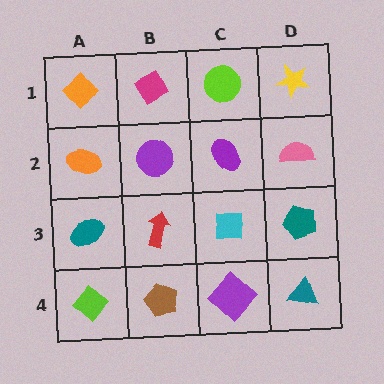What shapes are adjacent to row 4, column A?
A teal ellipse (row 3, column A), a brown pentagon (row 4, column B).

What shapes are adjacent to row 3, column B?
A purple circle (row 2, column B), a brown pentagon (row 4, column B), a teal ellipse (row 3, column A), a cyan square (row 3, column C).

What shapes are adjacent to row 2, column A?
An orange diamond (row 1, column A), a teal ellipse (row 3, column A), a purple circle (row 2, column B).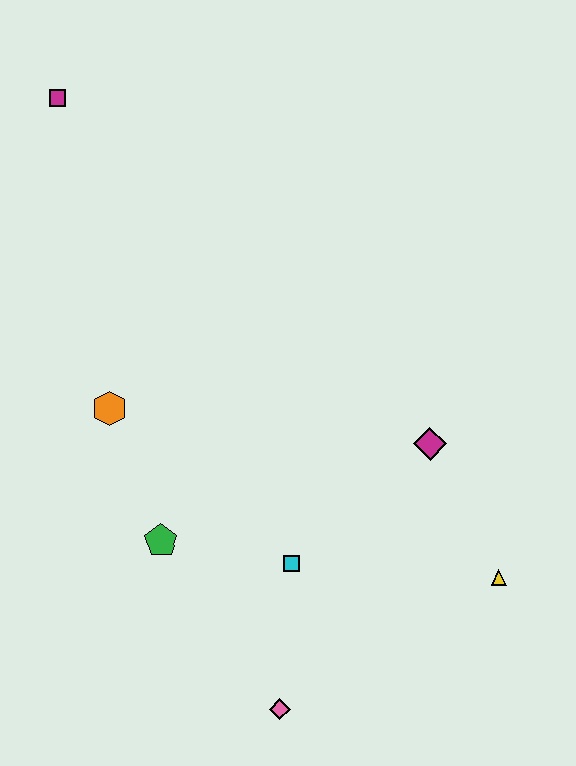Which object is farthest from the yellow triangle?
The magenta square is farthest from the yellow triangle.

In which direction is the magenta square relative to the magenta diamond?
The magenta square is to the left of the magenta diamond.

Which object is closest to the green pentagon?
The cyan square is closest to the green pentagon.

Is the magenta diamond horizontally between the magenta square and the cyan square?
No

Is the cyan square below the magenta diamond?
Yes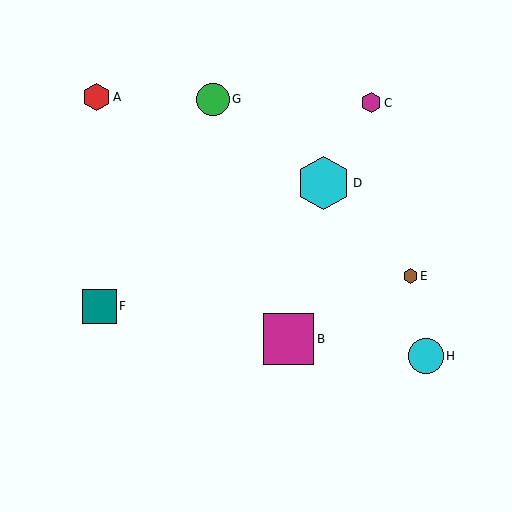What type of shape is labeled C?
Shape C is a magenta hexagon.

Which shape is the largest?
The cyan hexagon (labeled D) is the largest.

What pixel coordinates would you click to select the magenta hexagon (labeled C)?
Click at (371, 103) to select the magenta hexagon C.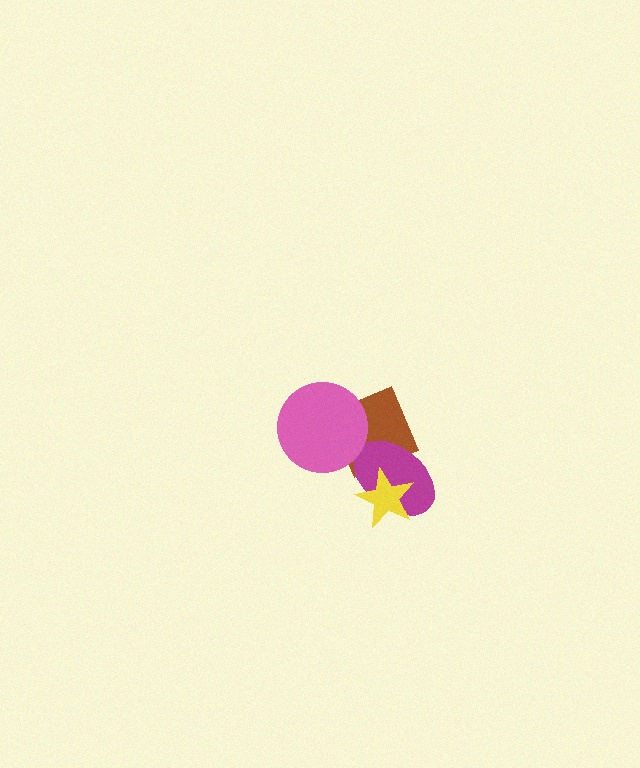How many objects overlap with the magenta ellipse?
2 objects overlap with the magenta ellipse.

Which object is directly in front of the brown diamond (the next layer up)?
The magenta ellipse is directly in front of the brown diamond.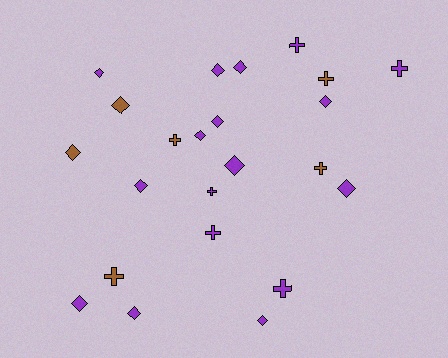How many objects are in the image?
There are 23 objects.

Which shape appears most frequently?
Diamond, with 14 objects.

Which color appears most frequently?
Purple, with 17 objects.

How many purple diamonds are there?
There are 12 purple diamonds.